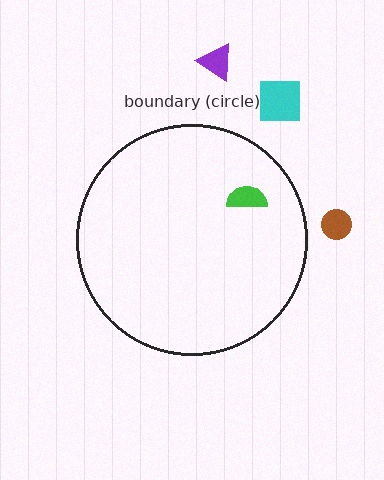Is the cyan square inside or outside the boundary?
Outside.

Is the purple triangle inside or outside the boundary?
Outside.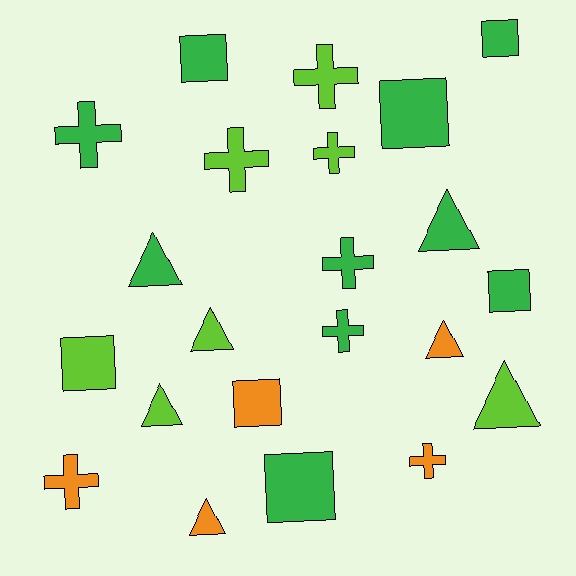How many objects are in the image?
There are 22 objects.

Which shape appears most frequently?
Cross, with 8 objects.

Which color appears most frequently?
Green, with 10 objects.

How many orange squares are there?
There is 1 orange square.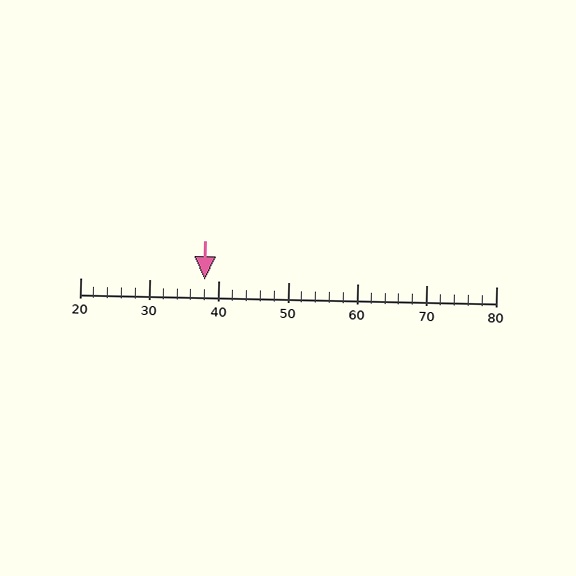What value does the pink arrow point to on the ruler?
The pink arrow points to approximately 38.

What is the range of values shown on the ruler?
The ruler shows values from 20 to 80.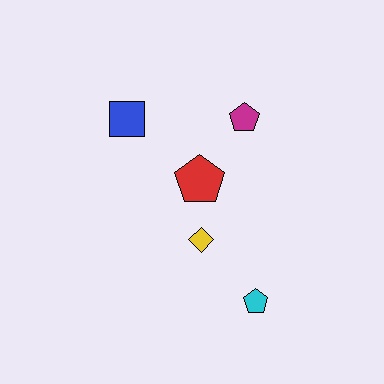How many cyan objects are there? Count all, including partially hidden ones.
There is 1 cyan object.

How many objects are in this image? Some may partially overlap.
There are 5 objects.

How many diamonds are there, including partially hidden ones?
There is 1 diamond.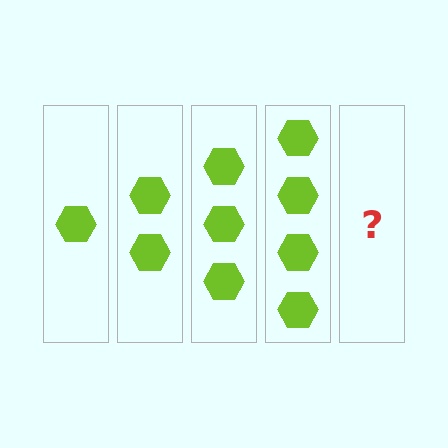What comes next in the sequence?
The next element should be 5 hexagons.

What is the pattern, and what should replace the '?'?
The pattern is that each step adds one more hexagon. The '?' should be 5 hexagons.